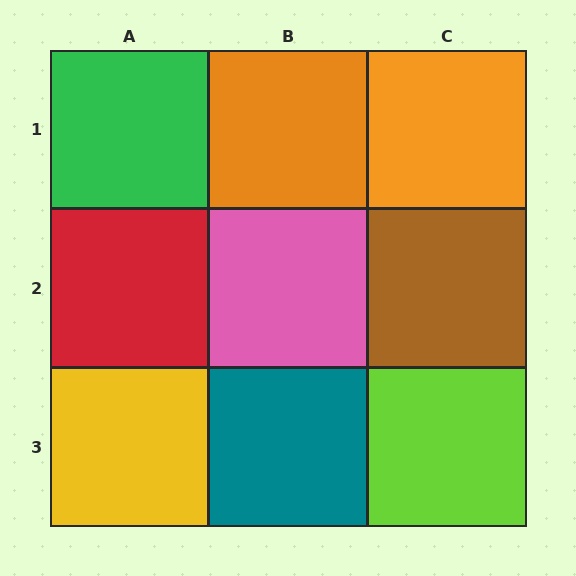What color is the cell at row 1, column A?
Green.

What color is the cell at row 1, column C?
Orange.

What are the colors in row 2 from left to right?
Red, pink, brown.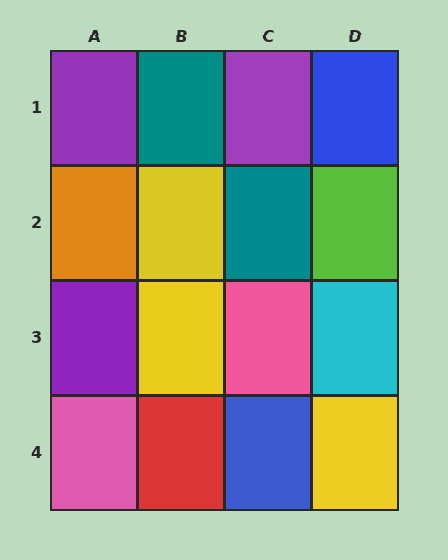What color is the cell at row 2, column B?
Yellow.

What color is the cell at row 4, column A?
Pink.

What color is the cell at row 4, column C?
Blue.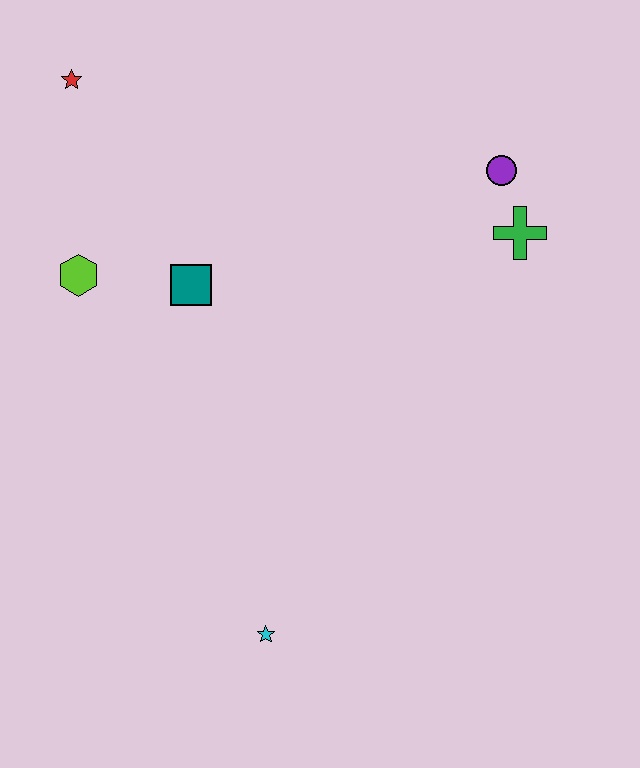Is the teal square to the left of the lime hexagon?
No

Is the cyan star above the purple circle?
No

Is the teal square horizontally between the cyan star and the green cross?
No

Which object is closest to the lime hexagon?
The teal square is closest to the lime hexagon.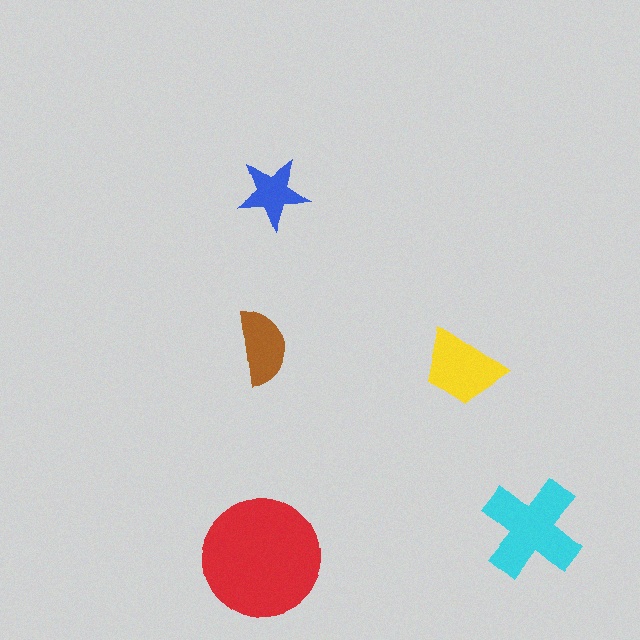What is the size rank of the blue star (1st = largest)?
5th.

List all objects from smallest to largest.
The blue star, the brown semicircle, the yellow trapezoid, the cyan cross, the red circle.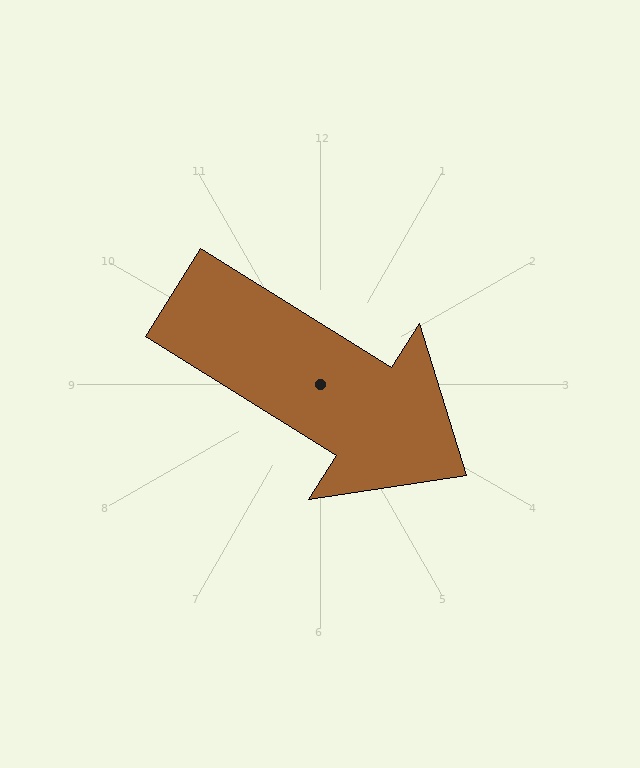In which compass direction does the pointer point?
Southeast.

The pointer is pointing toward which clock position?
Roughly 4 o'clock.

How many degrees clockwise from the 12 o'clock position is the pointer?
Approximately 122 degrees.